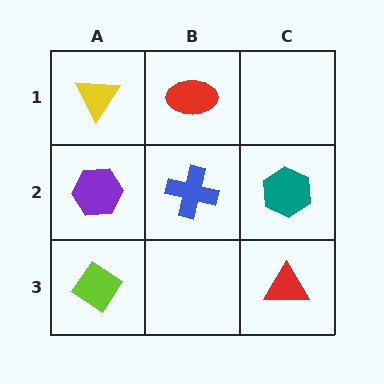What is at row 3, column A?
A lime diamond.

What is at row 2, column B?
A blue cross.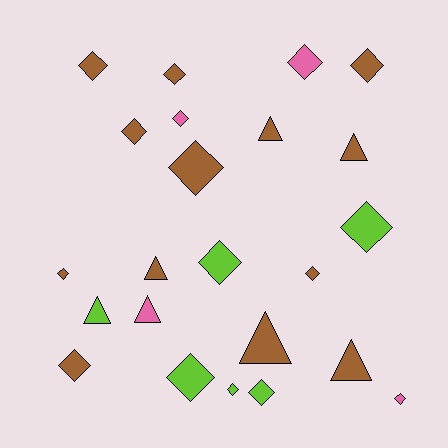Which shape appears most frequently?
Diamond, with 16 objects.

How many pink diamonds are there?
There are 3 pink diamonds.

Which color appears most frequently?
Brown, with 13 objects.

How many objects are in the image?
There are 23 objects.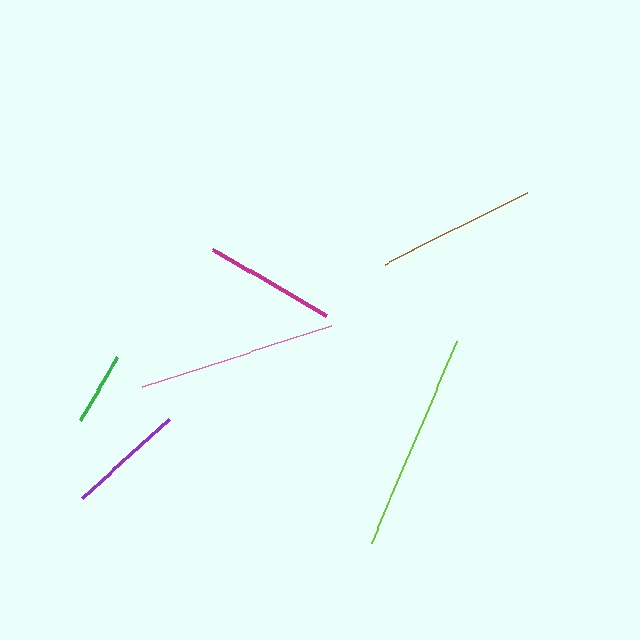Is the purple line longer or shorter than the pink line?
The pink line is longer than the purple line.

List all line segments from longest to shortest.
From longest to shortest: lime, pink, brown, magenta, purple, green.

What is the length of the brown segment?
The brown segment is approximately 159 pixels long.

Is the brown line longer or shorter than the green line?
The brown line is longer than the green line.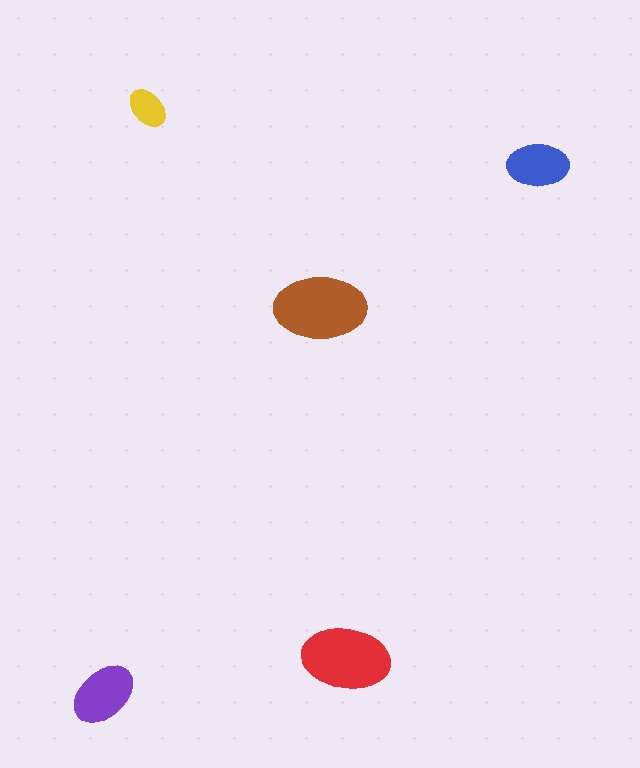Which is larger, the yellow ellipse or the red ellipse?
The red one.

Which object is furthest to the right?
The blue ellipse is rightmost.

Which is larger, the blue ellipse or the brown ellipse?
The brown one.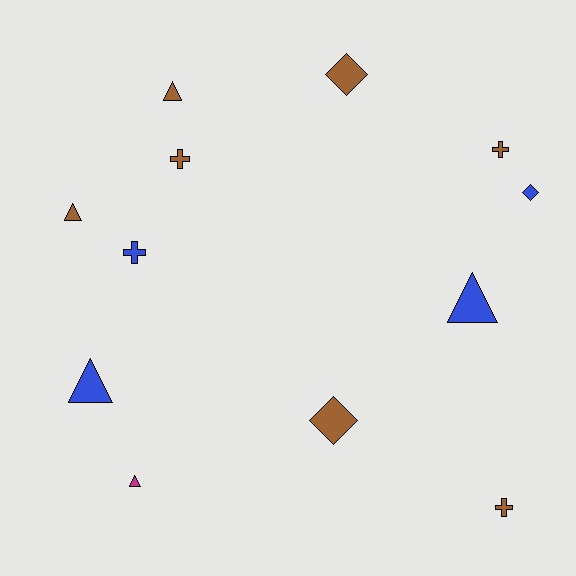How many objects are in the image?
There are 12 objects.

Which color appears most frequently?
Brown, with 7 objects.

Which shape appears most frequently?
Triangle, with 5 objects.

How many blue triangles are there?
There are 2 blue triangles.